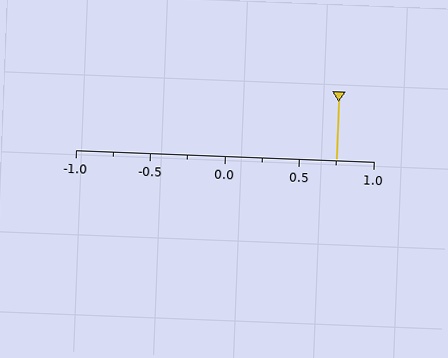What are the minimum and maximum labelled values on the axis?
The axis runs from -1.0 to 1.0.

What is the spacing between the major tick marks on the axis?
The major ticks are spaced 0.5 apart.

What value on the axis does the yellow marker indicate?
The marker indicates approximately 0.75.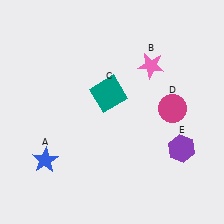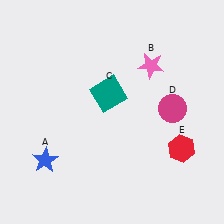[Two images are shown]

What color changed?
The hexagon (E) changed from purple in Image 1 to red in Image 2.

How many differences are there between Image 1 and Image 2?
There is 1 difference between the two images.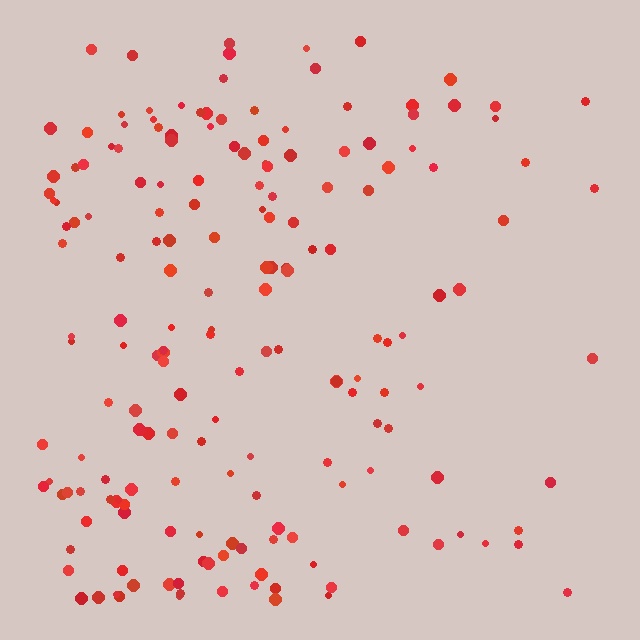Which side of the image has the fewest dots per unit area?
The right.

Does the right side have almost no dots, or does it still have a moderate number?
Still a moderate number, just noticeably fewer than the left.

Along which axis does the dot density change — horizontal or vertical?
Horizontal.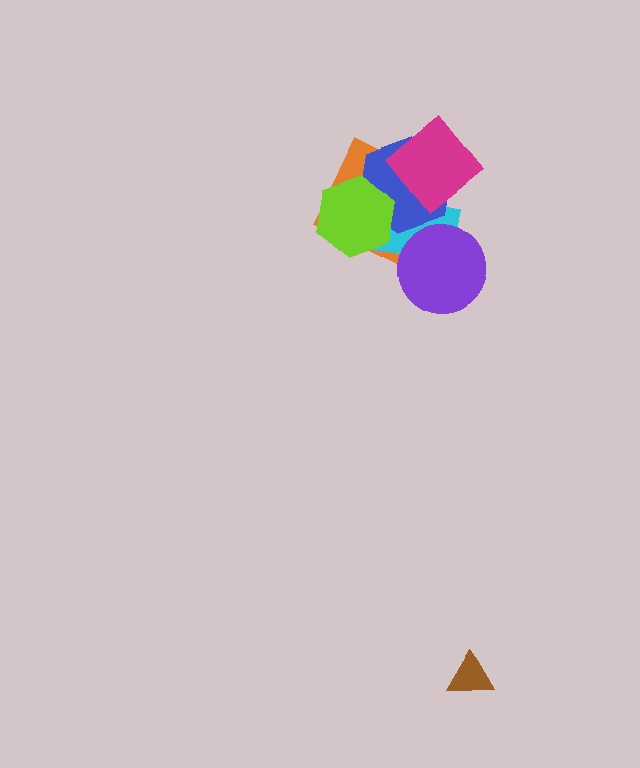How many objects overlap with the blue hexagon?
4 objects overlap with the blue hexagon.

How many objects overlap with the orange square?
4 objects overlap with the orange square.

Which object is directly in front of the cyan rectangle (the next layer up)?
The blue hexagon is directly in front of the cyan rectangle.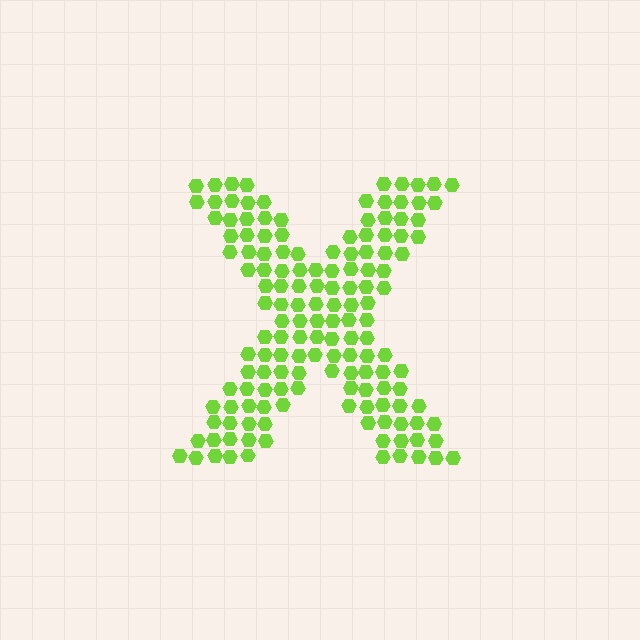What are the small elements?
The small elements are hexagons.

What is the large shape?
The large shape is the letter X.